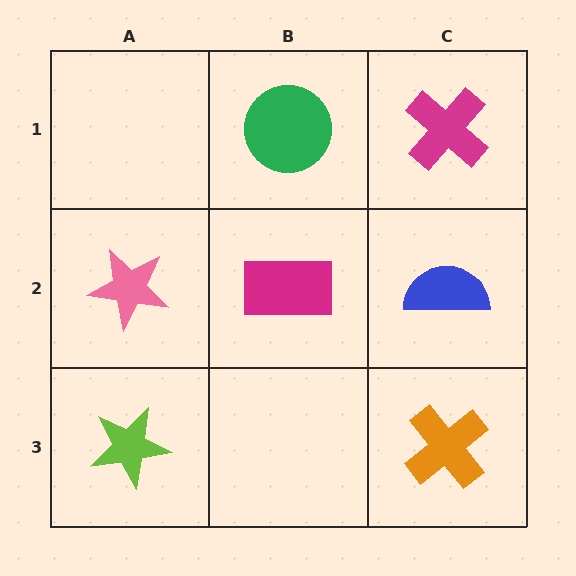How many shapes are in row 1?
2 shapes.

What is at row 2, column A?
A pink star.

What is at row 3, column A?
A lime star.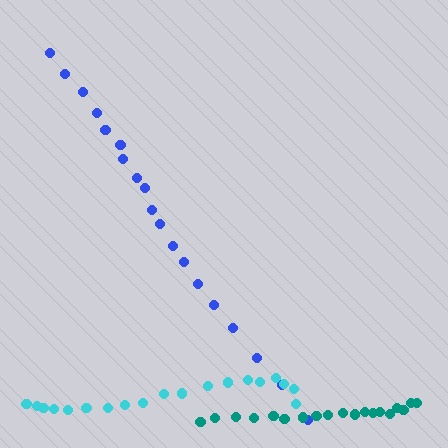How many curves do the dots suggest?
There are 3 distinct paths.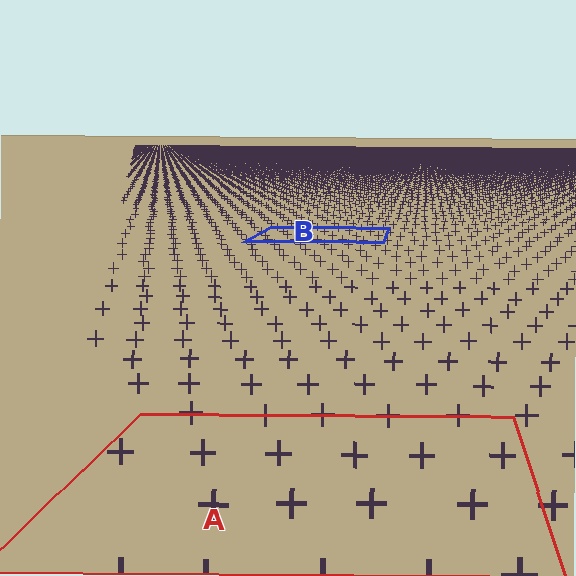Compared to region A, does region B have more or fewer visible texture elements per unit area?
Region B has more texture elements per unit area — they are packed more densely because it is farther away.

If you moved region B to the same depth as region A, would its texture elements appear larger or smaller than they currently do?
They would appear larger. At a closer depth, the same texture elements are projected at a bigger on-screen size.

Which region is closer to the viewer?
Region A is closer. The texture elements there are larger and more spread out.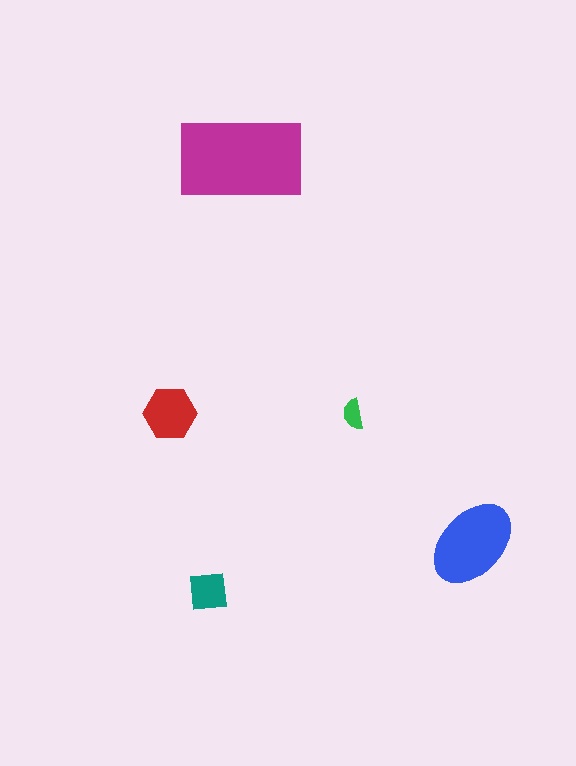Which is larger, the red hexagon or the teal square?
The red hexagon.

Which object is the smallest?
The green semicircle.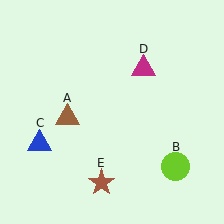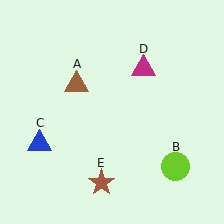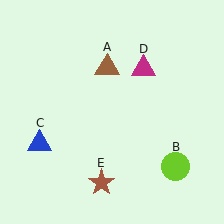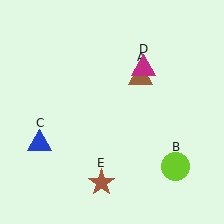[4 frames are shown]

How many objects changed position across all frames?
1 object changed position: brown triangle (object A).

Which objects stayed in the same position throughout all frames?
Lime circle (object B) and blue triangle (object C) and magenta triangle (object D) and brown star (object E) remained stationary.